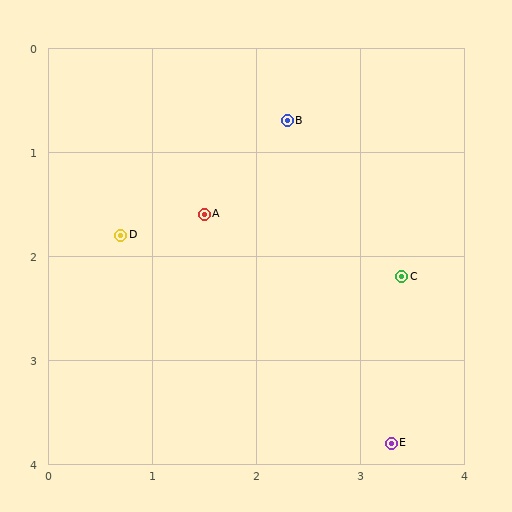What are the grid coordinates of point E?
Point E is at approximately (3.3, 3.8).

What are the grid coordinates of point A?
Point A is at approximately (1.5, 1.6).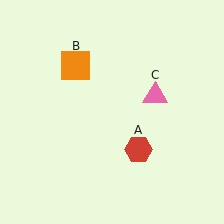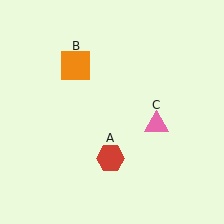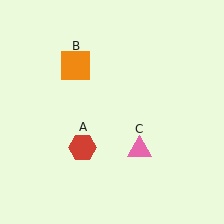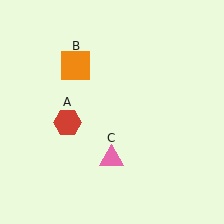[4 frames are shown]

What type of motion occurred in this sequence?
The red hexagon (object A), pink triangle (object C) rotated clockwise around the center of the scene.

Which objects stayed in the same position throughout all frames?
Orange square (object B) remained stationary.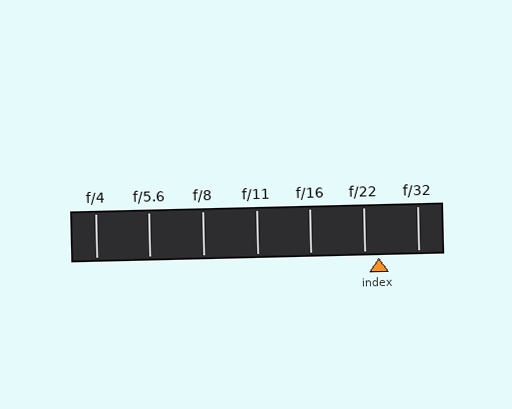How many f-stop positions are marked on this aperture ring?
There are 7 f-stop positions marked.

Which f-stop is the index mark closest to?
The index mark is closest to f/22.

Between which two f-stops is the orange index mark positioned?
The index mark is between f/22 and f/32.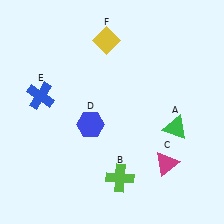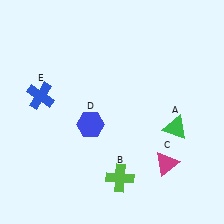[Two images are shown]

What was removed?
The yellow diamond (F) was removed in Image 2.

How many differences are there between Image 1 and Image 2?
There is 1 difference between the two images.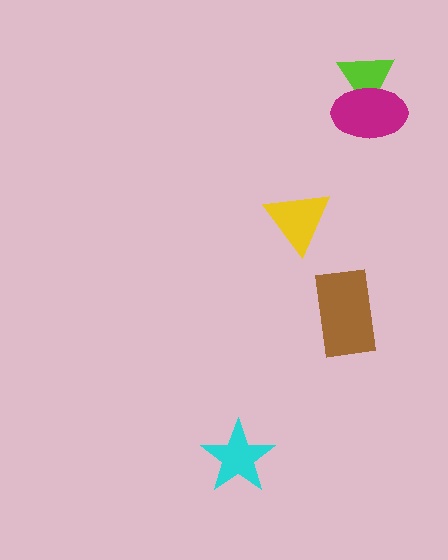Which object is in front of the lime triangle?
The magenta ellipse is in front of the lime triangle.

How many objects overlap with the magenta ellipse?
1 object overlaps with the magenta ellipse.